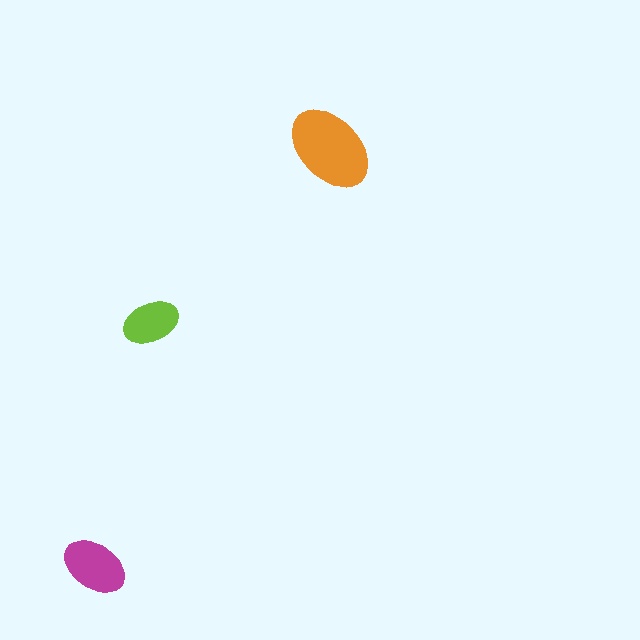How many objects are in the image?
There are 3 objects in the image.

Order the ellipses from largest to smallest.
the orange one, the magenta one, the lime one.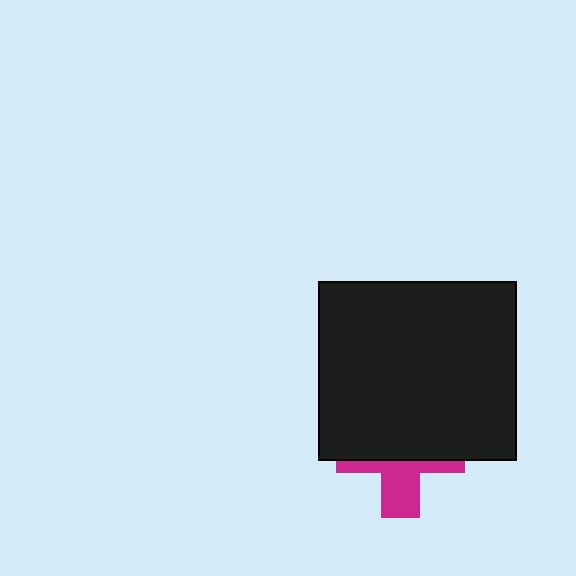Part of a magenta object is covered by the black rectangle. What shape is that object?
It is a cross.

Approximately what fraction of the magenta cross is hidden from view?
Roughly 62% of the magenta cross is hidden behind the black rectangle.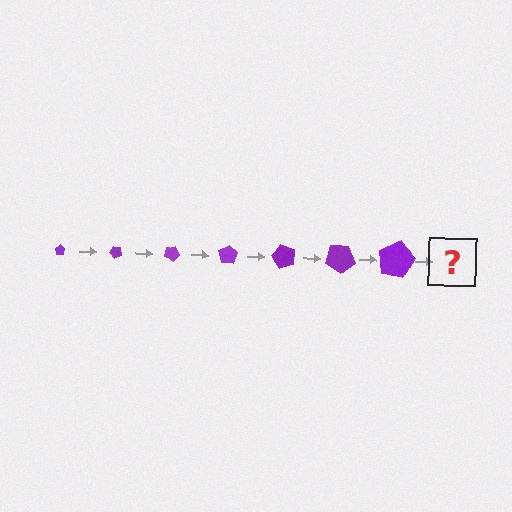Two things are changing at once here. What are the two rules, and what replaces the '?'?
The two rules are that the pentagon grows larger each step and it rotates 50 degrees each step. The '?' should be a pentagon, larger than the previous one and rotated 350 degrees from the start.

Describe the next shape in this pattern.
It should be a pentagon, larger than the previous one and rotated 350 degrees from the start.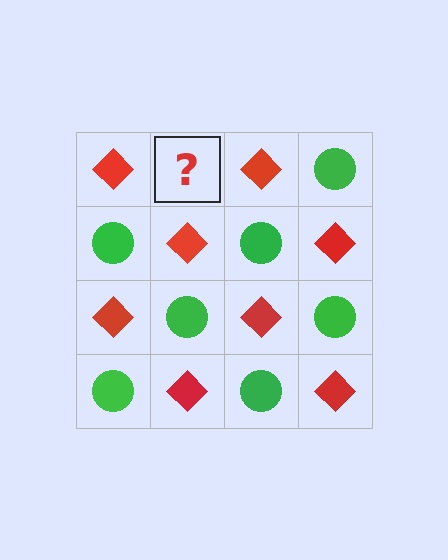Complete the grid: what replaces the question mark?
The question mark should be replaced with a green circle.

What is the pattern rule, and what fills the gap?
The rule is that it alternates red diamond and green circle in a checkerboard pattern. The gap should be filled with a green circle.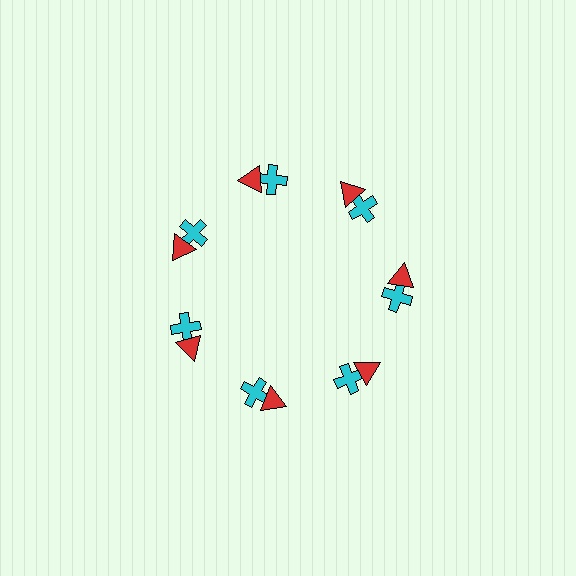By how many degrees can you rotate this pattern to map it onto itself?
The pattern maps onto itself every 51 degrees of rotation.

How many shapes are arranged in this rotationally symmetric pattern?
There are 14 shapes, arranged in 7 groups of 2.